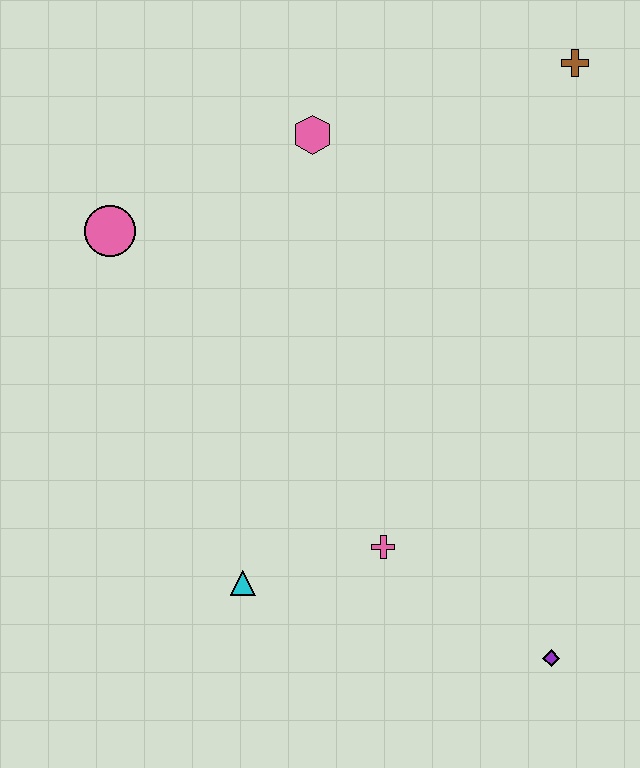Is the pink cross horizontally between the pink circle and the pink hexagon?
No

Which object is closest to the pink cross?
The cyan triangle is closest to the pink cross.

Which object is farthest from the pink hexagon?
The purple diamond is farthest from the pink hexagon.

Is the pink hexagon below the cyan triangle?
No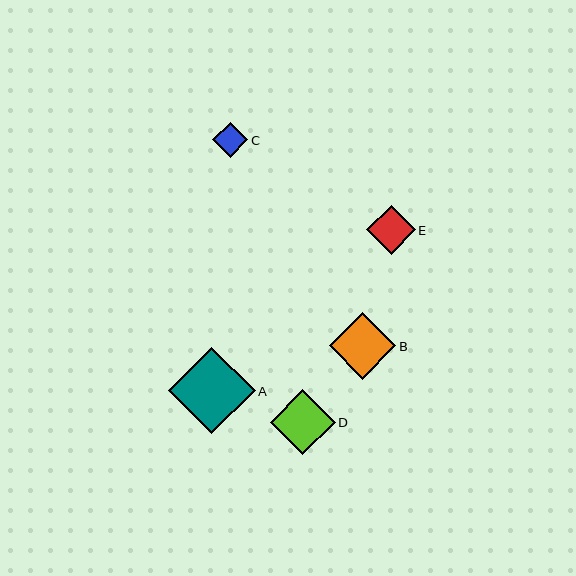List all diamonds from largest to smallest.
From largest to smallest: A, B, D, E, C.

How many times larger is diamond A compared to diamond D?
Diamond A is approximately 1.3 times the size of diamond D.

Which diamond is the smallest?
Diamond C is the smallest with a size of approximately 35 pixels.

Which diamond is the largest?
Diamond A is the largest with a size of approximately 87 pixels.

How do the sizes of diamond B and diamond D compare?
Diamond B and diamond D are approximately the same size.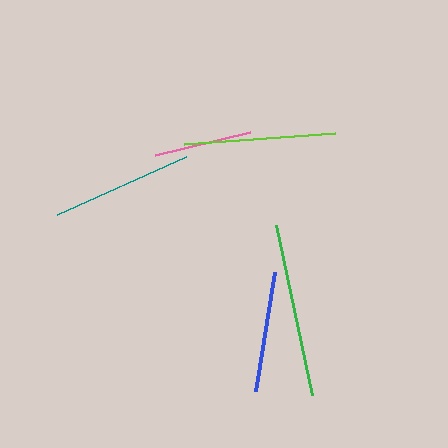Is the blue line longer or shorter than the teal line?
The teal line is longer than the blue line.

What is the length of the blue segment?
The blue segment is approximately 120 pixels long.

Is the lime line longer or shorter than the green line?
The green line is longer than the lime line.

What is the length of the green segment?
The green segment is approximately 174 pixels long.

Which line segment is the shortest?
The pink line is the shortest at approximately 98 pixels.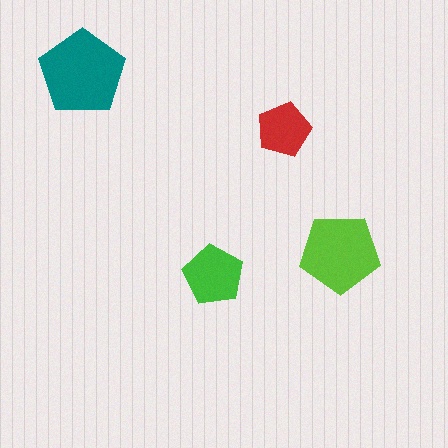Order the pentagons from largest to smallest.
the teal one, the lime one, the green one, the red one.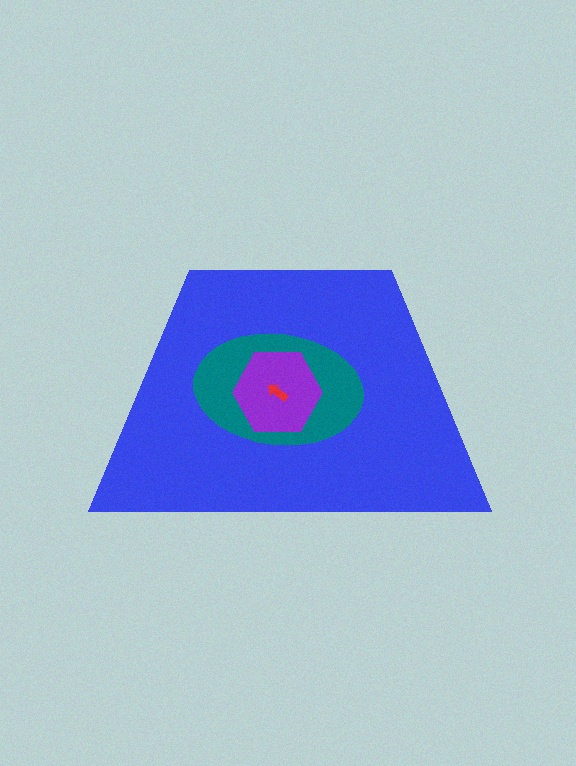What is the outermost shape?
The blue trapezoid.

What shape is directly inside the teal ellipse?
The purple hexagon.